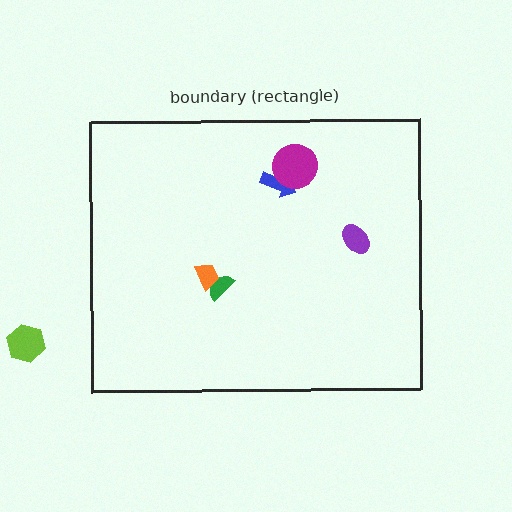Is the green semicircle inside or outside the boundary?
Inside.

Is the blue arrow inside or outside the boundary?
Inside.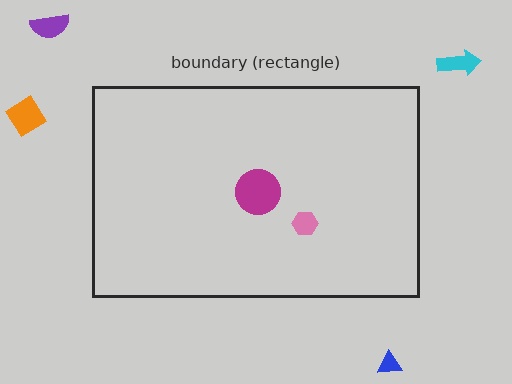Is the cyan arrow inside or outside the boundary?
Outside.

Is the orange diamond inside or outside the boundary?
Outside.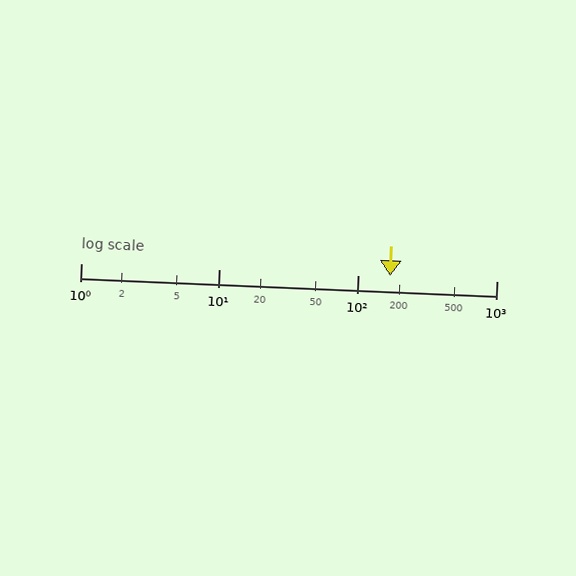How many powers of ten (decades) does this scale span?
The scale spans 3 decades, from 1 to 1000.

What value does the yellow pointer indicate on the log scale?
The pointer indicates approximately 170.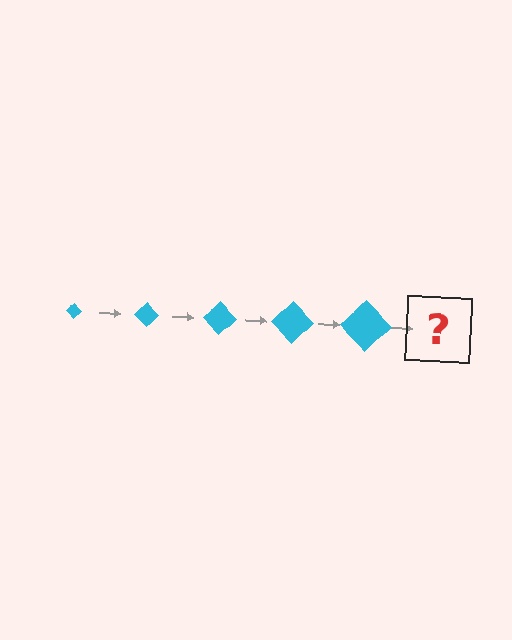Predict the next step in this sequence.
The next step is a cyan diamond, larger than the previous one.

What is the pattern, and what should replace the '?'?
The pattern is that the diamond gets progressively larger each step. The '?' should be a cyan diamond, larger than the previous one.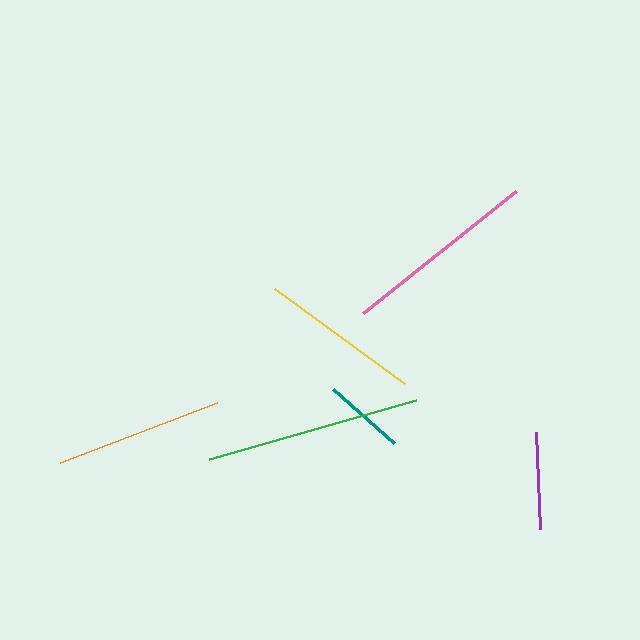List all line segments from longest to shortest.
From longest to shortest: green, pink, orange, yellow, purple, teal.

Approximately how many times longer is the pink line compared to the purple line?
The pink line is approximately 2.0 times the length of the purple line.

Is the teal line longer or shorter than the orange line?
The orange line is longer than the teal line.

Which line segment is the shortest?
The teal line is the shortest at approximately 82 pixels.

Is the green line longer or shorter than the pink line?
The green line is longer than the pink line.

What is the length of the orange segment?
The orange segment is approximately 168 pixels long.